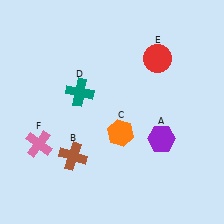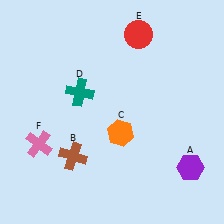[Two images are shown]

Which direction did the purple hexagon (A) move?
The purple hexagon (A) moved down.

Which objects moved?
The objects that moved are: the purple hexagon (A), the red circle (E).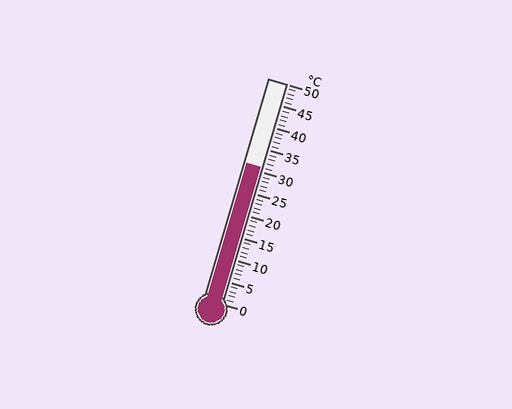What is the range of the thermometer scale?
The thermometer scale ranges from 0°C to 50°C.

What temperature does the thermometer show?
The thermometer shows approximately 31°C.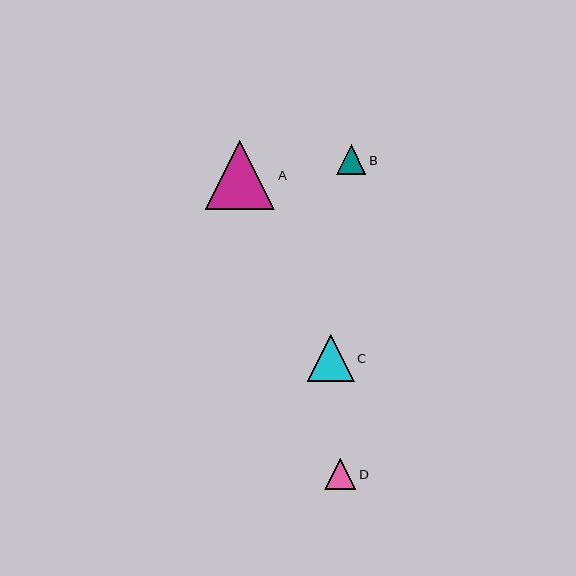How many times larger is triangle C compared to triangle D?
Triangle C is approximately 1.5 times the size of triangle D.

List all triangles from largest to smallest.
From largest to smallest: A, C, D, B.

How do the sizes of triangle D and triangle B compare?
Triangle D and triangle B are approximately the same size.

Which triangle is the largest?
Triangle A is the largest with a size of approximately 70 pixels.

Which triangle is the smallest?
Triangle B is the smallest with a size of approximately 29 pixels.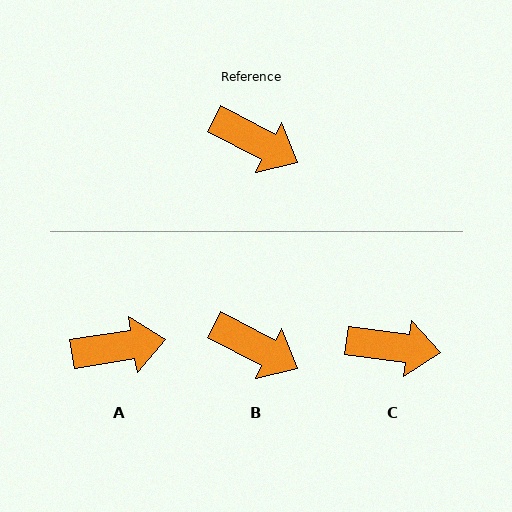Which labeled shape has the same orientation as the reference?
B.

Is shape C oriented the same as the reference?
No, it is off by about 20 degrees.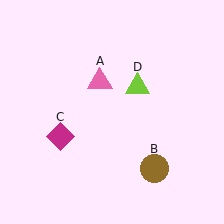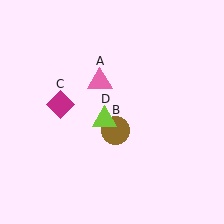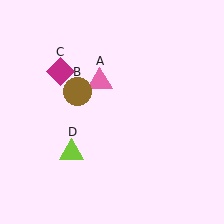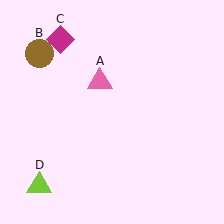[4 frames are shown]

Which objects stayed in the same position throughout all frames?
Pink triangle (object A) remained stationary.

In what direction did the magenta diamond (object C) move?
The magenta diamond (object C) moved up.